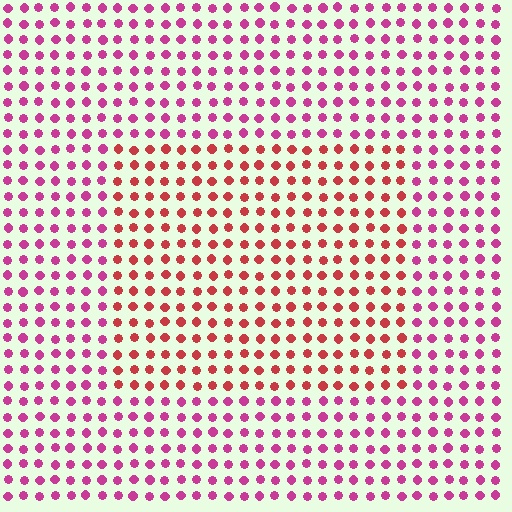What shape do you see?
I see a rectangle.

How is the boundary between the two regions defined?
The boundary is defined purely by a slight shift in hue (about 36 degrees). Spacing, size, and orientation are identical on both sides.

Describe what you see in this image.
The image is filled with small magenta elements in a uniform arrangement. A rectangle-shaped region is visible where the elements are tinted to a slightly different hue, forming a subtle color boundary.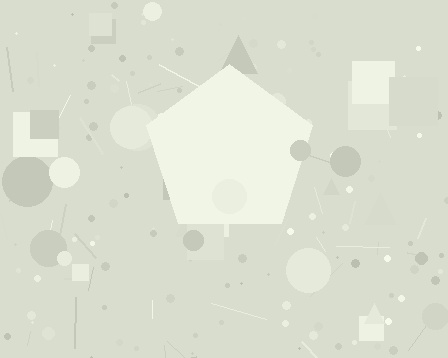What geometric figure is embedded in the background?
A pentagon is embedded in the background.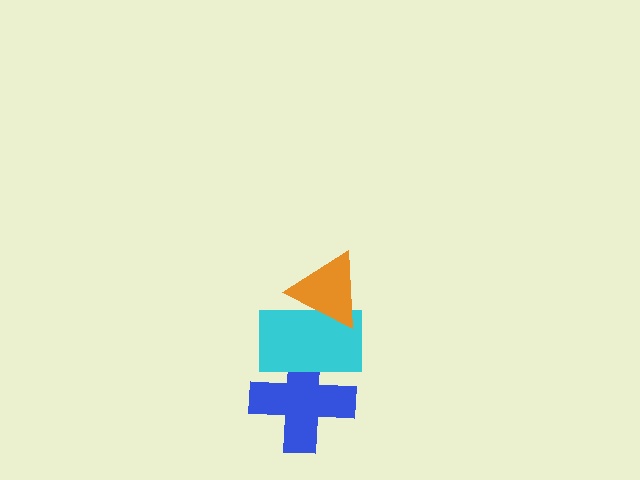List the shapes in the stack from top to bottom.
From top to bottom: the orange triangle, the cyan rectangle, the blue cross.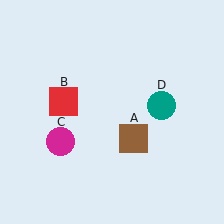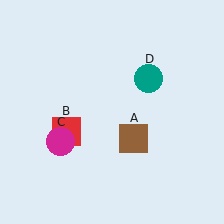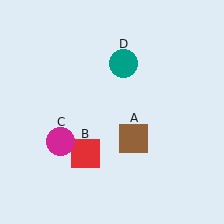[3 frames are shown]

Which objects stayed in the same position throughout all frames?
Brown square (object A) and magenta circle (object C) remained stationary.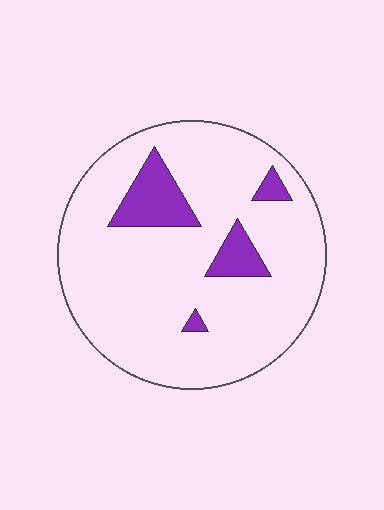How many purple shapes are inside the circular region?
4.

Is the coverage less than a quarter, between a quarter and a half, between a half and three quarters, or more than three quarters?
Less than a quarter.